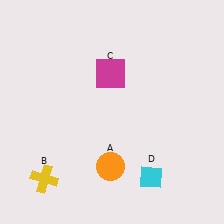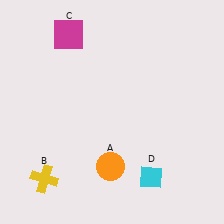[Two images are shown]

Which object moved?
The magenta square (C) moved left.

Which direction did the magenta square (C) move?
The magenta square (C) moved left.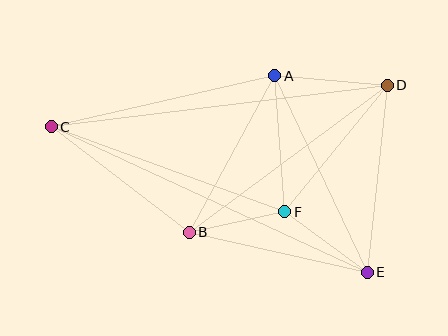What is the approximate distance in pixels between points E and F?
The distance between E and F is approximately 102 pixels.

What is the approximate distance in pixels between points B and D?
The distance between B and D is approximately 246 pixels.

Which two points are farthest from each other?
Points C and E are farthest from each other.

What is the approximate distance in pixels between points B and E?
The distance between B and E is approximately 183 pixels.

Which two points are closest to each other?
Points B and F are closest to each other.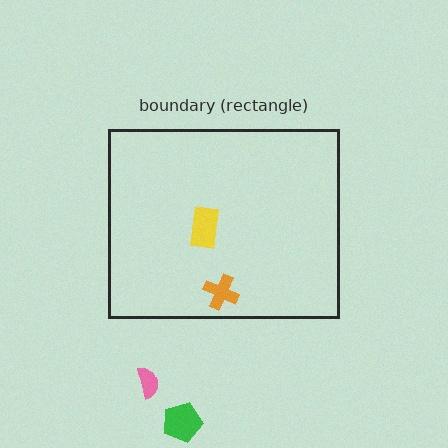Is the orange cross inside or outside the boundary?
Inside.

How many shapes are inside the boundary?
2 inside, 2 outside.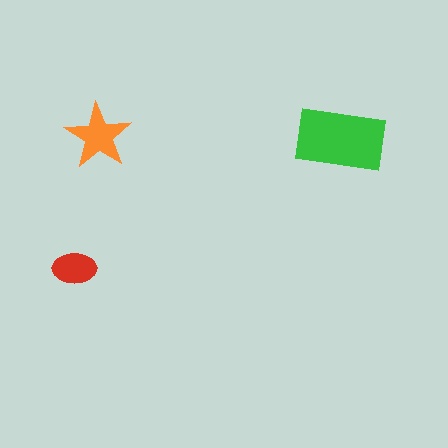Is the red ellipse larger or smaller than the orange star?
Smaller.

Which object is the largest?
The green rectangle.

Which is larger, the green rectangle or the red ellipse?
The green rectangle.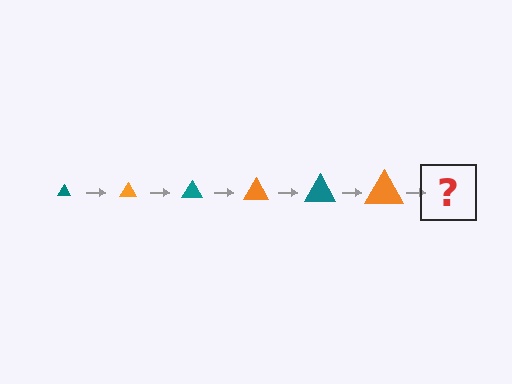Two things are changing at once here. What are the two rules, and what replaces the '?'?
The two rules are that the triangle grows larger each step and the color cycles through teal and orange. The '?' should be a teal triangle, larger than the previous one.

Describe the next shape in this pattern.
It should be a teal triangle, larger than the previous one.